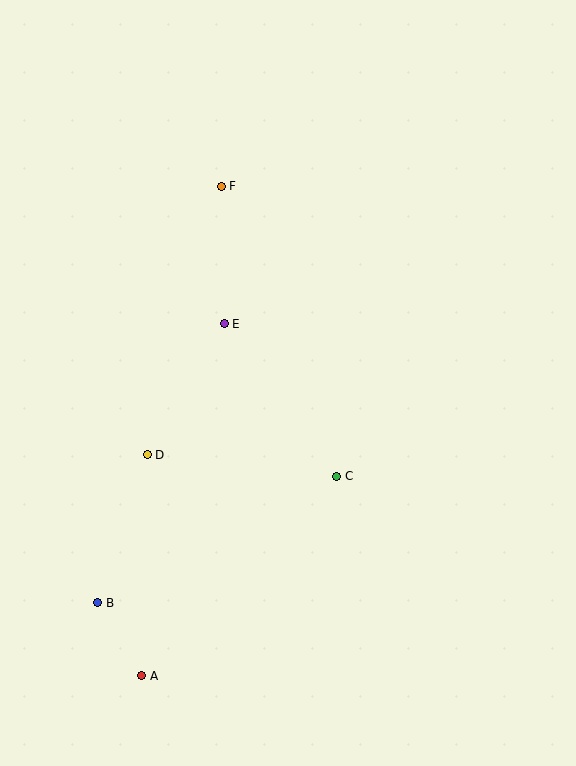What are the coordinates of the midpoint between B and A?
The midpoint between B and A is at (120, 639).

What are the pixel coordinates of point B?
Point B is at (98, 603).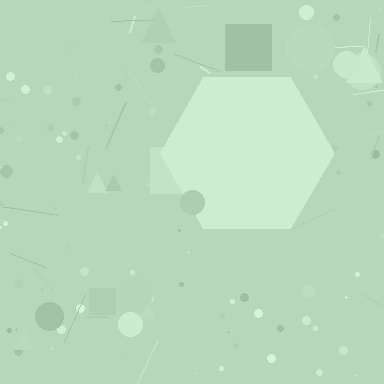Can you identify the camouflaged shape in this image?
The camouflaged shape is a hexagon.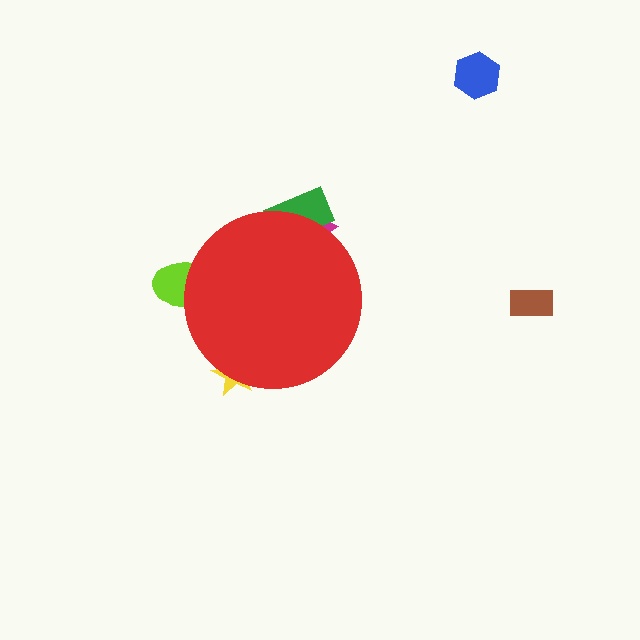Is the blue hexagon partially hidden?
No, the blue hexagon is fully visible.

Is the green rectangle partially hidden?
Yes, the green rectangle is partially hidden behind the red circle.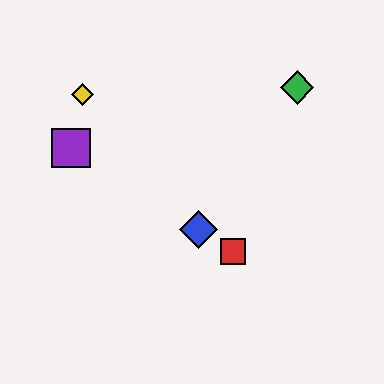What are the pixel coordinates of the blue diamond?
The blue diamond is at (198, 229).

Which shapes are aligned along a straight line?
The red square, the blue diamond, the purple square are aligned along a straight line.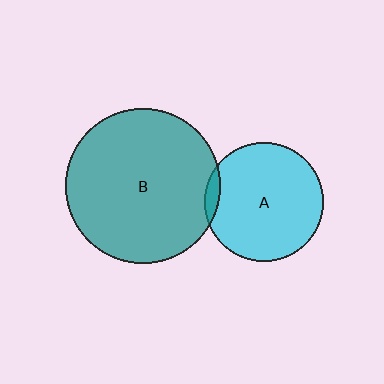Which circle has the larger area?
Circle B (teal).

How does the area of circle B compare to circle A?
Approximately 1.7 times.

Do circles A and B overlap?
Yes.